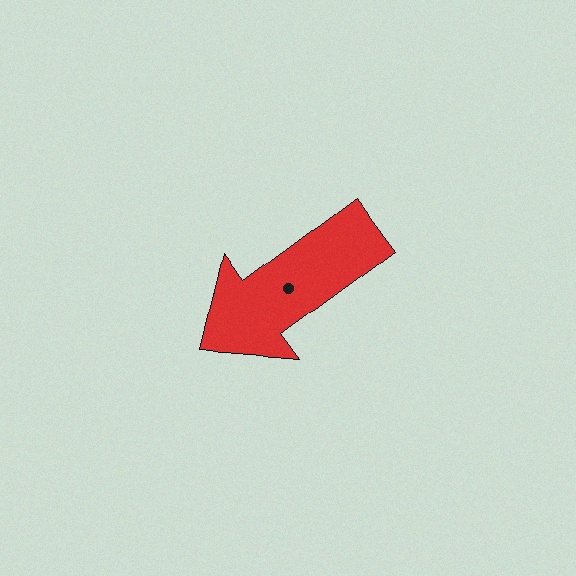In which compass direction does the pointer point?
Southwest.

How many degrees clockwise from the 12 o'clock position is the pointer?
Approximately 234 degrees.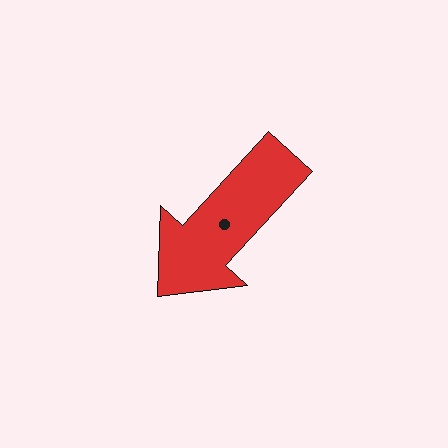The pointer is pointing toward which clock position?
Roughly 7 o'clock.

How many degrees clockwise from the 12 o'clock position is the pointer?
Approximately 223 degrees.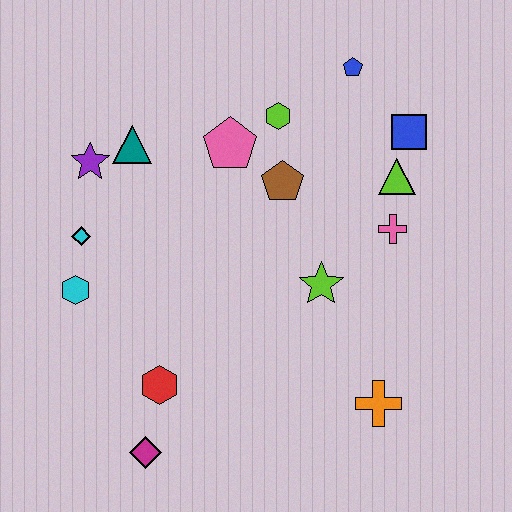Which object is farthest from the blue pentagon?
The magenta diamond is farthest from the blue pentagon.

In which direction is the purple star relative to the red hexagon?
The purple star is above the red hexagon.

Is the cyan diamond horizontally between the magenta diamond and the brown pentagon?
No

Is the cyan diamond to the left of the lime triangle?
Yes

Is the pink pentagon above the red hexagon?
Yes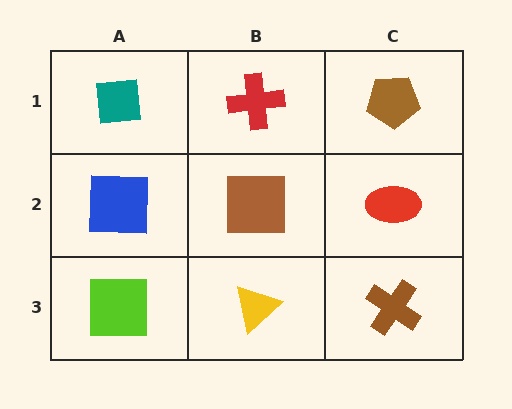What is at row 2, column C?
A red ellipse.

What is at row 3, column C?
A brown cross.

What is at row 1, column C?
A brown pentagon.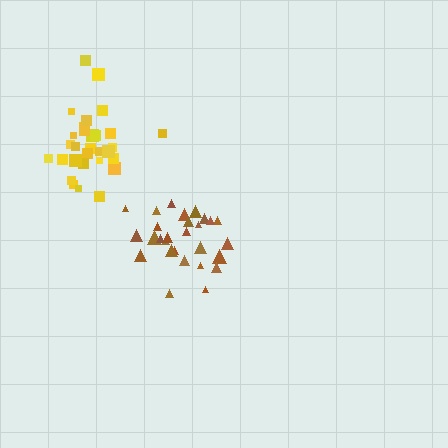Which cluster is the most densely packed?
Yellow.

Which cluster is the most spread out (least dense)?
Brown.